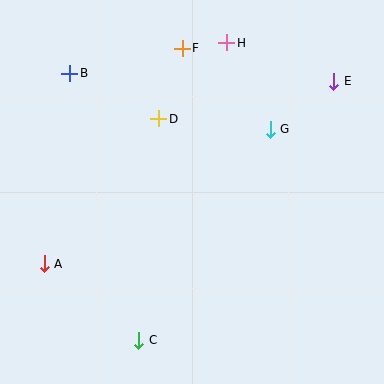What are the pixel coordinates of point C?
Point C is at (139, 340).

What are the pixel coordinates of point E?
Point E is at (334, 81).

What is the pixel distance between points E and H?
The distance between E and H is 114 pixels.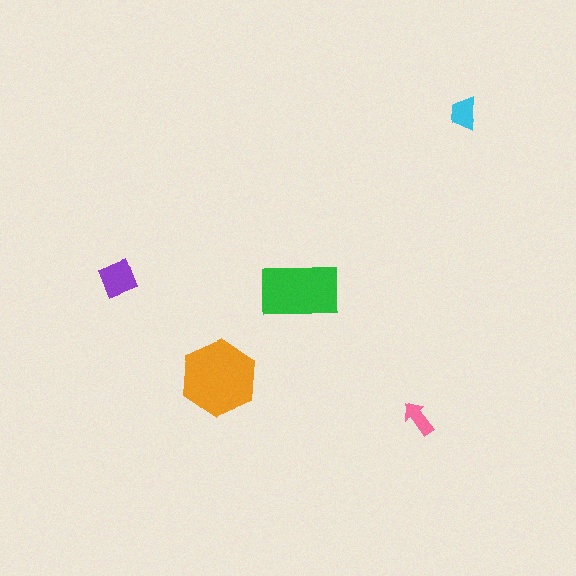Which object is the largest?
The orange hexagon.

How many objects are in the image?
There are 5 objects in the image.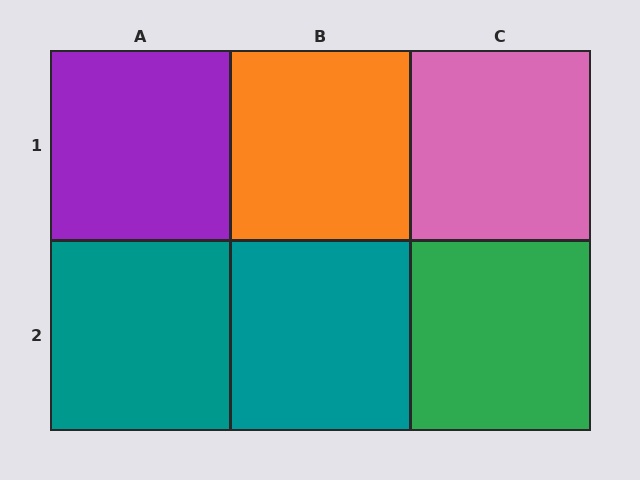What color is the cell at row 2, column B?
Teal.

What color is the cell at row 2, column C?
Green.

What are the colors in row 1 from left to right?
Purple, orange, pink.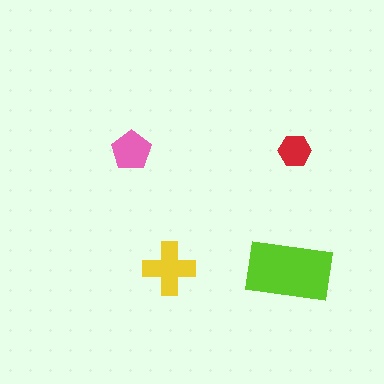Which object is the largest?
The lime rectangle.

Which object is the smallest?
The red hexagon.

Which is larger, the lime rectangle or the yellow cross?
The lime rectangle.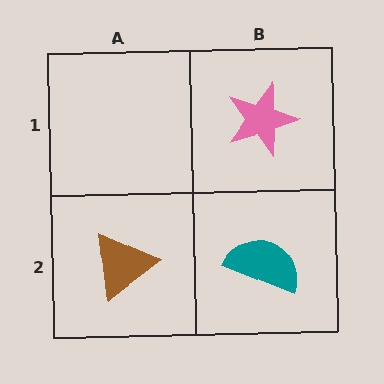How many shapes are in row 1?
1 shape.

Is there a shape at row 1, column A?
No, that cell is empty.